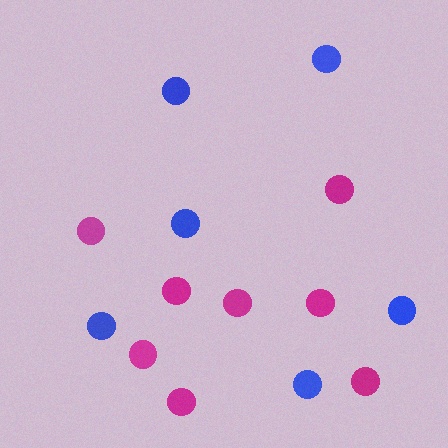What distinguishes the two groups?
There are 2 groups: one group of blue circles (6) and one group of magenta circles (8).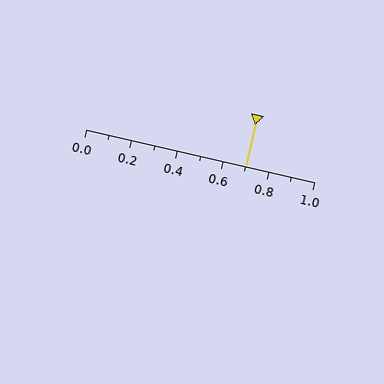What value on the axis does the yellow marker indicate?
The marker indicates approximately 0.7.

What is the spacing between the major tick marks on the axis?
The major ticks are spaced 0.2 apart.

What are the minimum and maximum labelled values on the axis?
The axis runs from 0.0 to 1.0.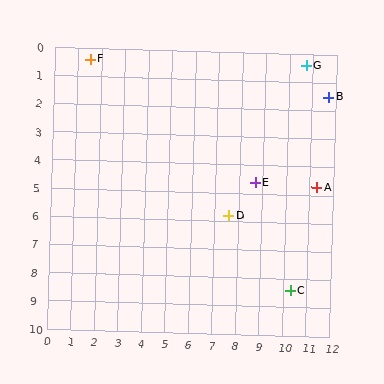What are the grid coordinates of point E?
Point E is at approximately (8.7, 4.6).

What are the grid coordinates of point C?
Point C is at approximately (10.3, 8.4).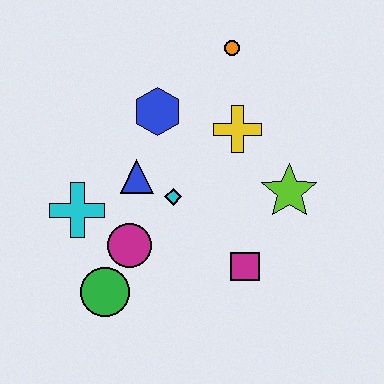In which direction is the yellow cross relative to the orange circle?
The yellow cross is below the orange circle.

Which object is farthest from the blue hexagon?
The green circle is farthest from the blue hexagon.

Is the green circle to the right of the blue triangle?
No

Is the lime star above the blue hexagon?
No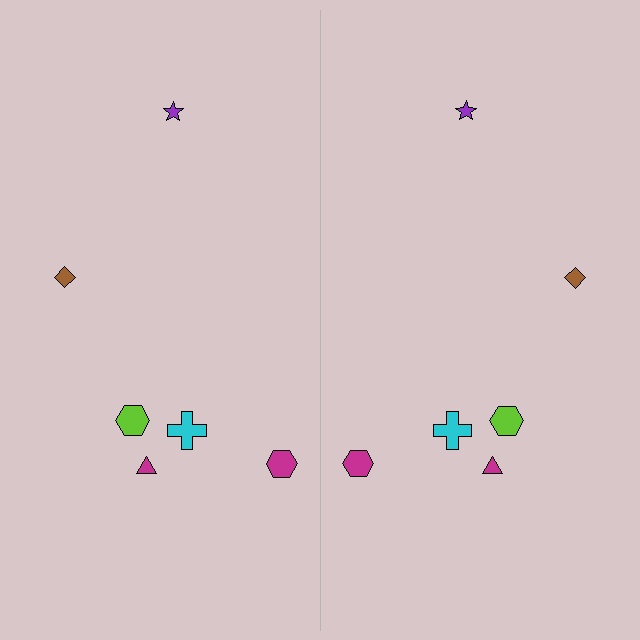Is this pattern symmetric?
Yes, this pattern has bilateral (reflection) symmetry.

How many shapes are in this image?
There are 12 shapes in this image.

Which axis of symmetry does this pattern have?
The pattern has a vertical axis of symmetry running through the center of the image.